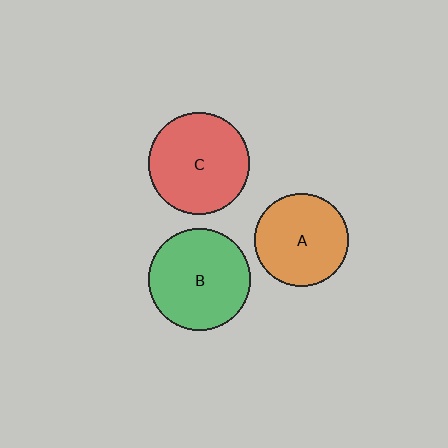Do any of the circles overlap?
No, none of the circles overlap.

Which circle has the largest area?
Circle B (green).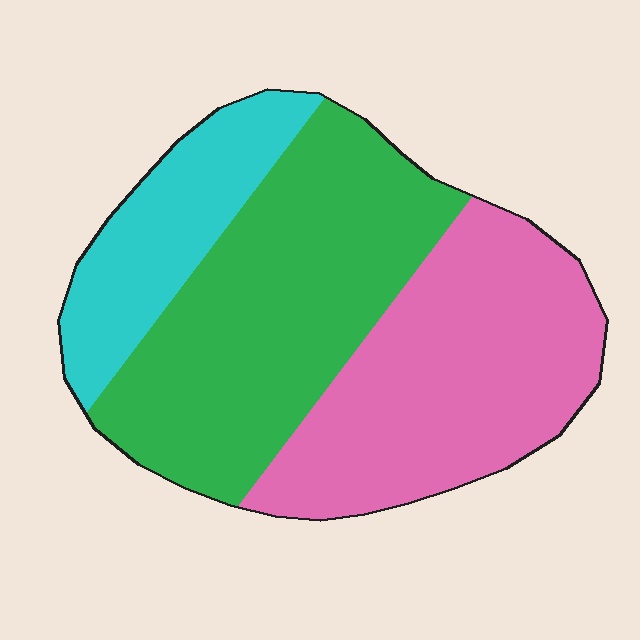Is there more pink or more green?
Green.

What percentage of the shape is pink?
Pink covers around 40% of the shape.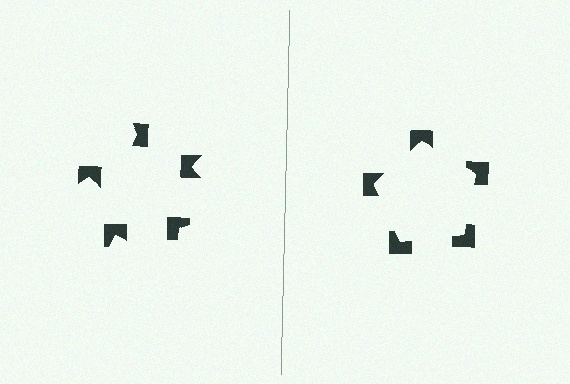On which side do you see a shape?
An illusory pentagon appears on the right side. On the left side the wedge cuts are rotated, so no coherent shape forms.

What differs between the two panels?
The notched squares are positioned identically on both sides; only the wedge orientations differ. On the right they align to a pentagon; on the left they are misaligned.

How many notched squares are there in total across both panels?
10 — 5 on each side.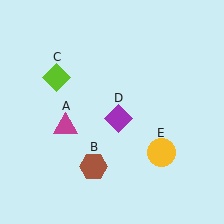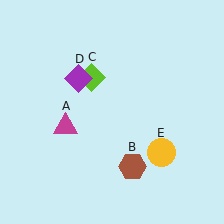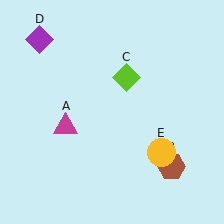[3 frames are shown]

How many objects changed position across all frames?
3 objects changed position: brown hexagon (object B), lime diamond (object C), purple diamond (object D).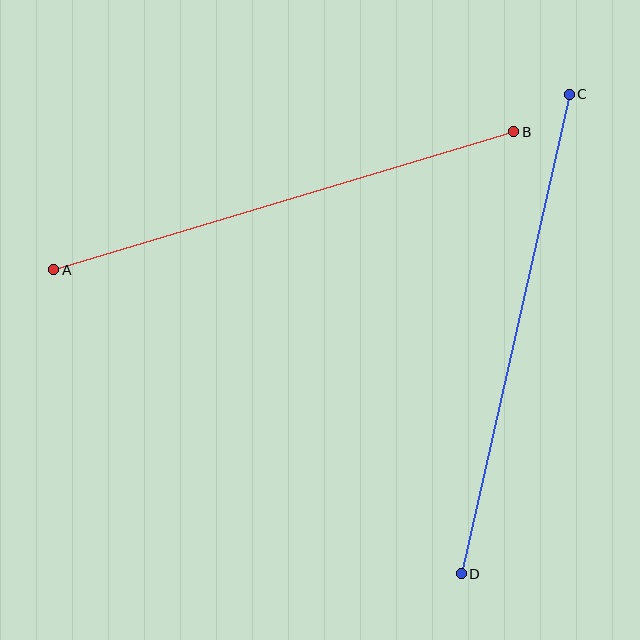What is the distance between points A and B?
The distance is approximately 480 pixels.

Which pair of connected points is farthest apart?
Points C and D are farthest apart.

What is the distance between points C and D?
The distance is approximately 492 pixels.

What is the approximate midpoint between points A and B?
The midpoint is at approximately (284, 201) pixels.